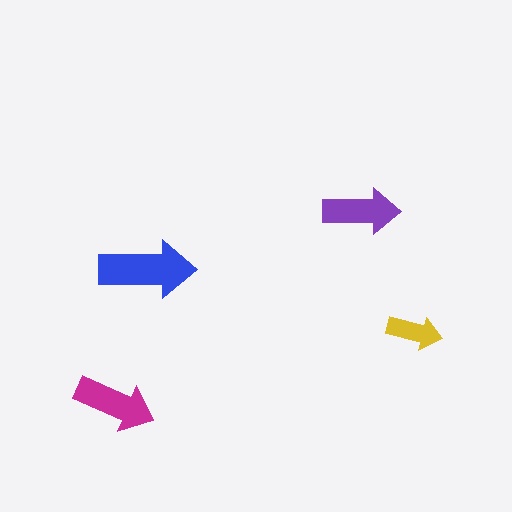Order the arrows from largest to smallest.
the blue one, the magenta one, the purple one, the yellow one.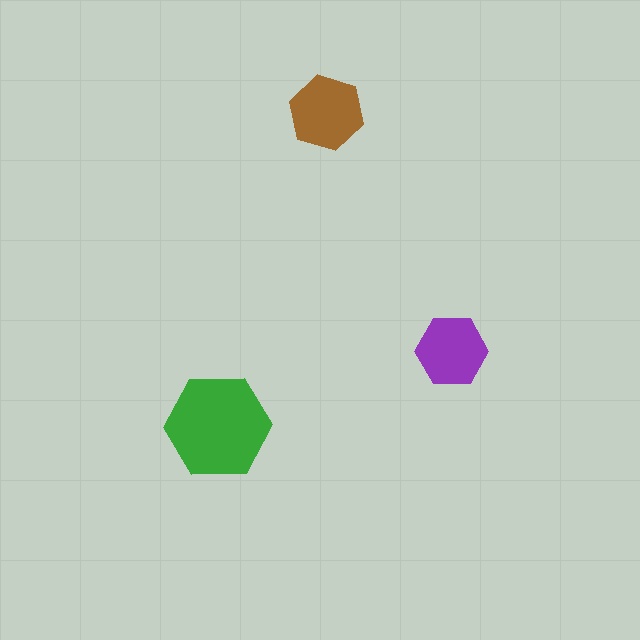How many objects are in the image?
There are 3 objects in the image.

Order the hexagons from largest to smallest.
the green one, the brown one, the purple one.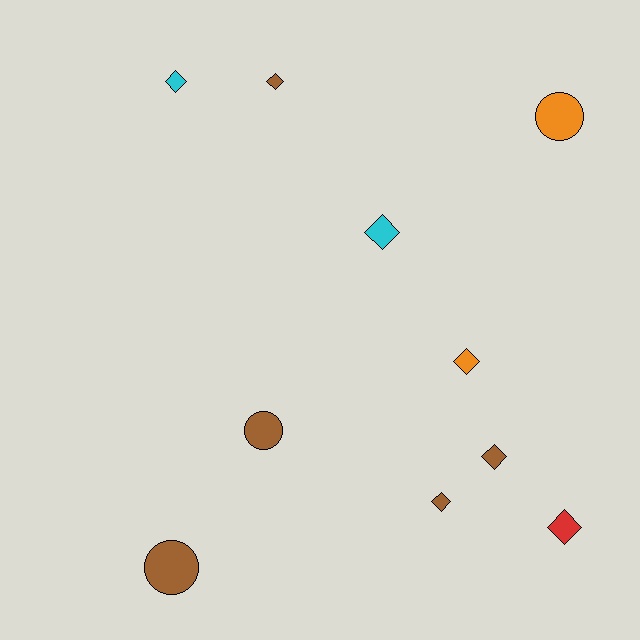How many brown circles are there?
There are 2 brown circles.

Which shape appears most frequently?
Diamond, with 7 objects.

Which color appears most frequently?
Brown, with 5 objects.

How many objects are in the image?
There are 10 objects.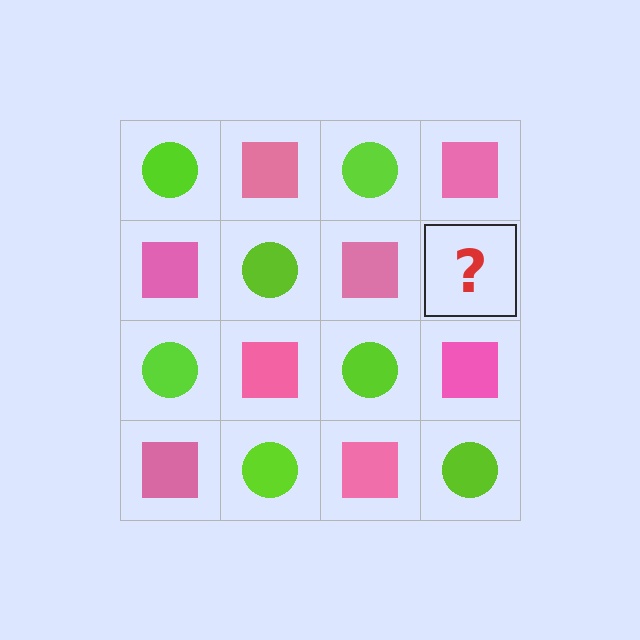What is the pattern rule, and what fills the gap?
The rule is that it alternates lime circle and pink square in a checkerboard pattern. The gap should be filled with a lime circle.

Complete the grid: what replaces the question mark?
The question mark should be replaced with a lime circle.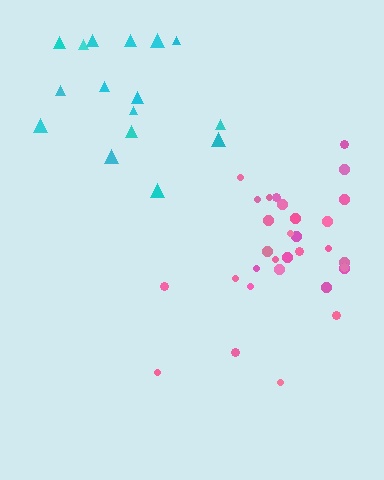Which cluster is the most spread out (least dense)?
Cyan.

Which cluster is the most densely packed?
Pink.